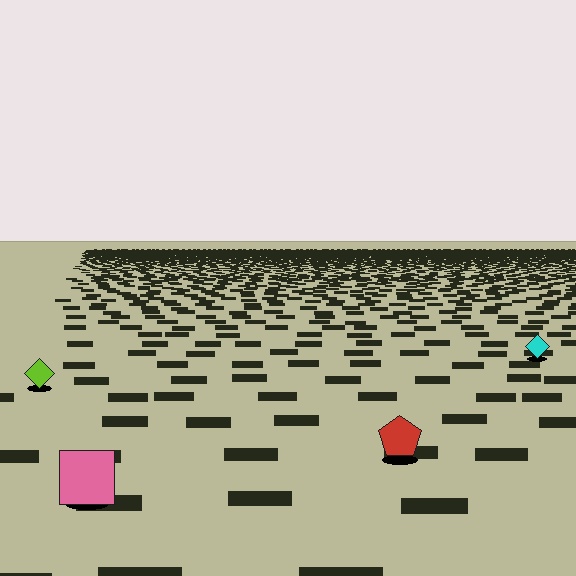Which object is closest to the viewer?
The pink square is closest. The texture marks near it are larger and more spread out.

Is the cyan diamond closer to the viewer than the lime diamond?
No. The lime diamond is closer — you can tell from the texture gradient: the ground texture is coarser near it.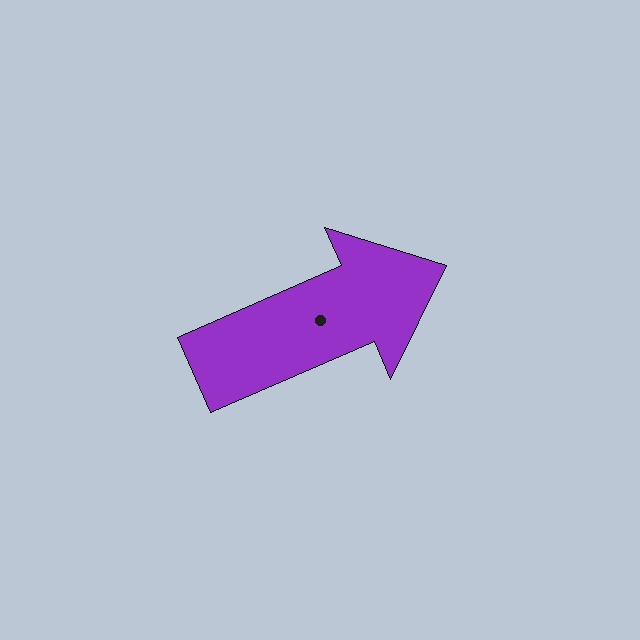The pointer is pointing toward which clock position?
Roughly 2 o'clock.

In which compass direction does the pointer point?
Northeast.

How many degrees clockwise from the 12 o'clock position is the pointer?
Approximately 66 degrees.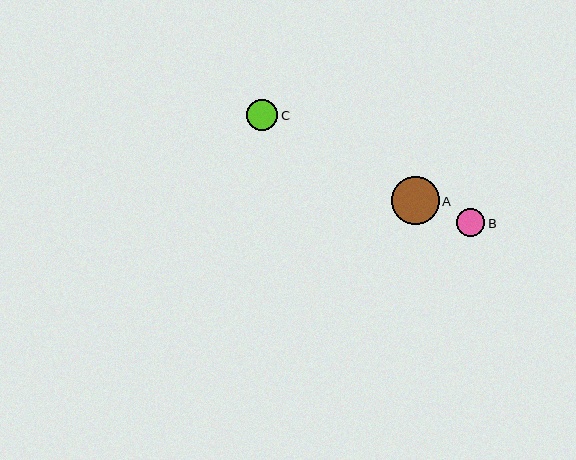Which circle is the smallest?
Circle B is the smallest with a size of approximately 28 pixels.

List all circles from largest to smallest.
From largest to smallest: A, C, B.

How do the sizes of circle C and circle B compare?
Circle C and circle B are approximately the same size.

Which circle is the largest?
Circle A is the largest with a size of approximately 48 pixels.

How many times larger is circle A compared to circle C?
Circle A is approximately 1.5 times the size of circle C.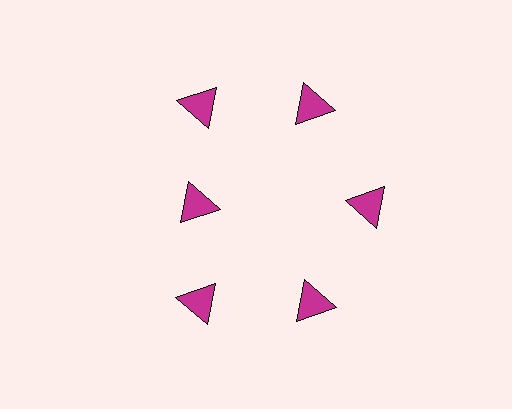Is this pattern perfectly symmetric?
No. The 6 magenta triangles are arranged in a ring, but one element near the 9 o'clock position is pulled inward toward the center, breaking the 6-fold rotational symmetry.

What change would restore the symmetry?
The symmetry would be restored by moving it outward, back onto the ring so that all 6 triangles sit at equal angles and equal distance from the center.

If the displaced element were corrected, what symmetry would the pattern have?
It would have 6-fold rotational symmetry — the pattern would map onto itself every 60 degrees.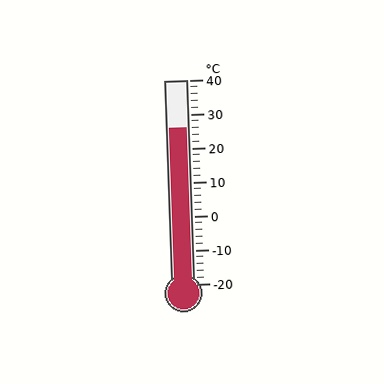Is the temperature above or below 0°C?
The temperature is above 0°C.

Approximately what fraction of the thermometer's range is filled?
The thermometer is filled to approximately 75% of its range.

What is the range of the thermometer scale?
The thermometer scale ranges from -20°C to 40°C.